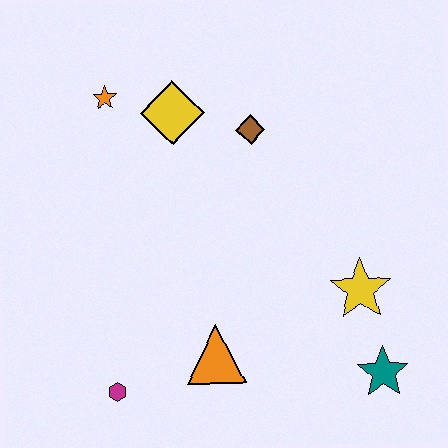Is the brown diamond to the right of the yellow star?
No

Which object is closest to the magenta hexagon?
The orange triangle is closest to the magenta hexagon.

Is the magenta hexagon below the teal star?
Yes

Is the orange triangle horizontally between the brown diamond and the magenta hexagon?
Yes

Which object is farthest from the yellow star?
The orange star is farthest from the yellow star.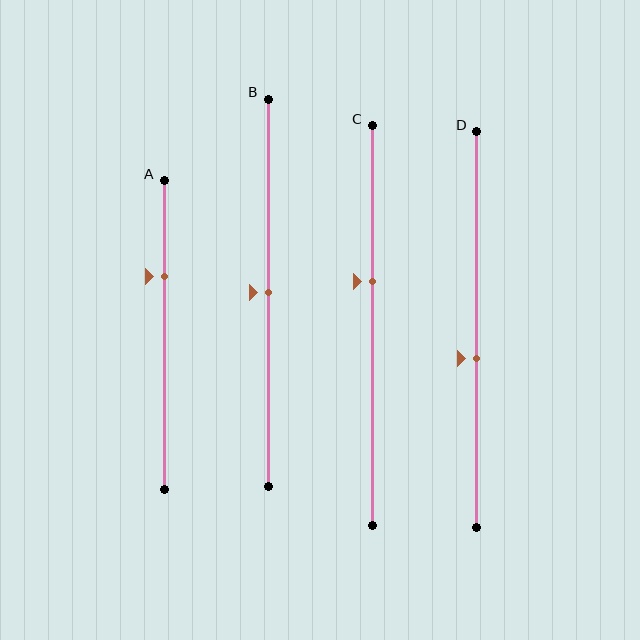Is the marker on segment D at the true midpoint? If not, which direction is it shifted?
No, the marker on segment D is shifted downward by about 7% of the segment length.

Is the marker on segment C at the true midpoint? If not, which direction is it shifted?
No, the marker on segment C is shifted upward by about 11% of the segment length.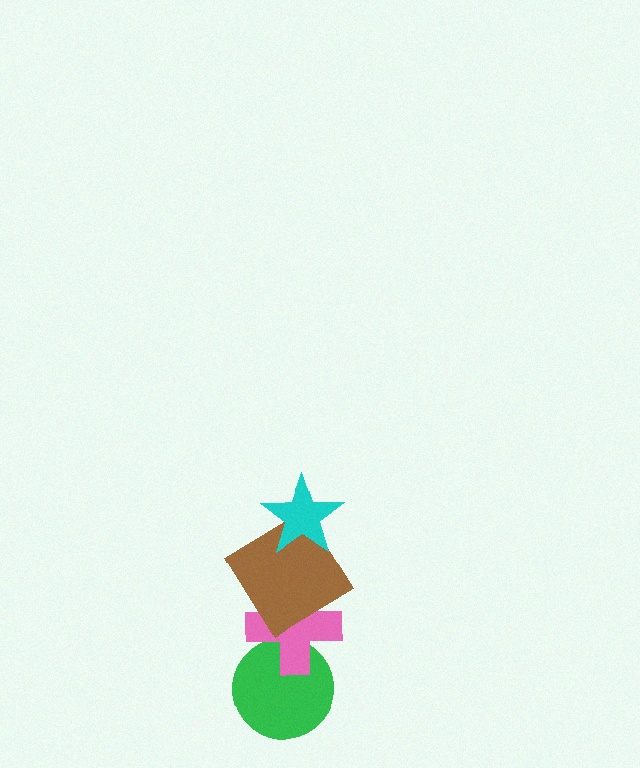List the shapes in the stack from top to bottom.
From top to bottom: the cyan star, the brown diamond, the pink cross, the green circle.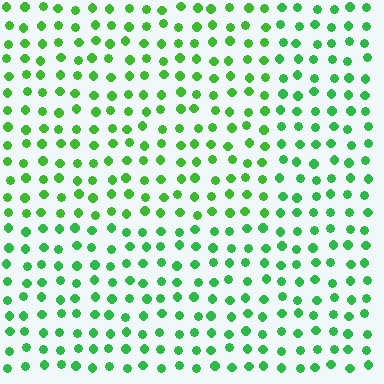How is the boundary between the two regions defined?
The boundary is defined purely by a slight shift in hue (about 19 degrees). Spacing, size, and orientation are identical on both sides.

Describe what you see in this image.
The image is filled with small green elements in a uniform arrangement. A rectangle-shaped region is visible where the elements are tinted to a slightly different hue, forming a subtle color boundary.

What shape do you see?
I see a rectangle.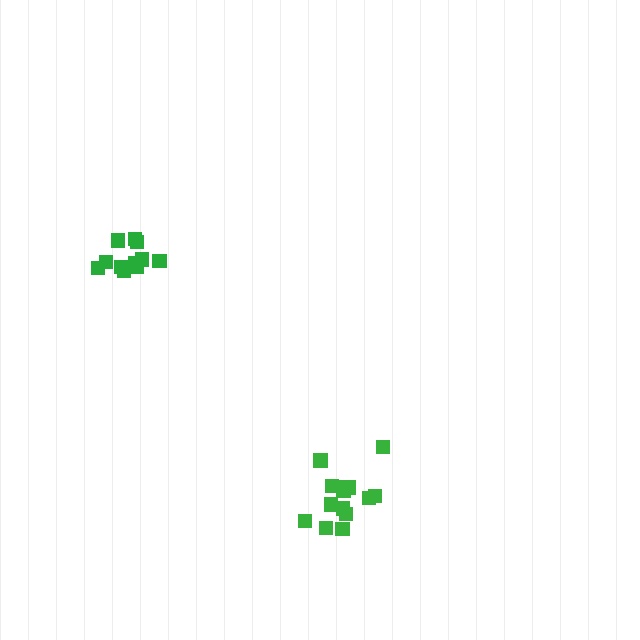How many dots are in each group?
Group 1: 11 dots, Group 2: 14 dots (25 total).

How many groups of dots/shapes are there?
There are 2 groups.